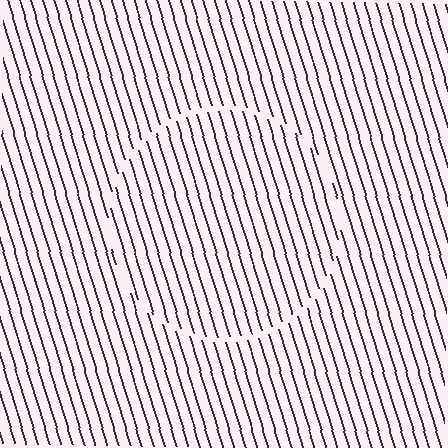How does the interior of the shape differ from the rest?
The interior of the shape contains the same grating, shifted by half a period — the contour is defined by the phase discontinuity where line-ends from the inner and outer gratings abut.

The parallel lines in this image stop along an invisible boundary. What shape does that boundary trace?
An illusory circle. The interior of the shape contains the same grating, shifted by half a period — the contour is defined by the phase discontinuity where line-ends from the inner and outer gratings abut.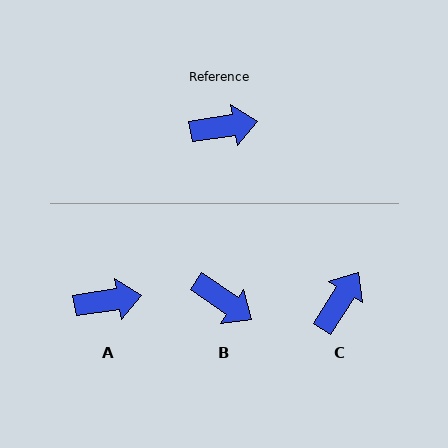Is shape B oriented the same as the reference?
No, it is off by about 44 degrees.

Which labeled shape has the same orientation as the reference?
A.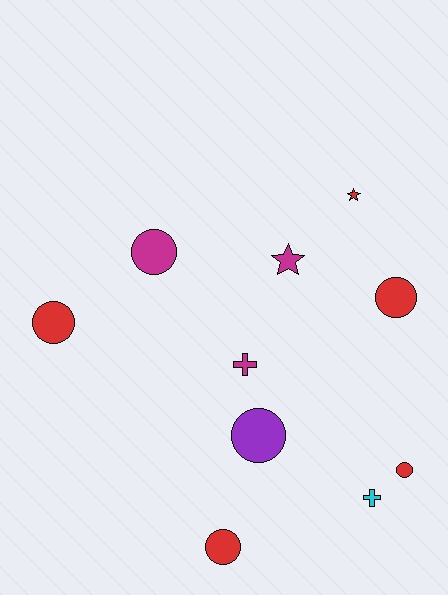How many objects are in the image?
There are 10 objects.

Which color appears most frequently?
Red, with 5 objects.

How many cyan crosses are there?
There is 1 cyan cross.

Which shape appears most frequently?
Circle, with 6 objects.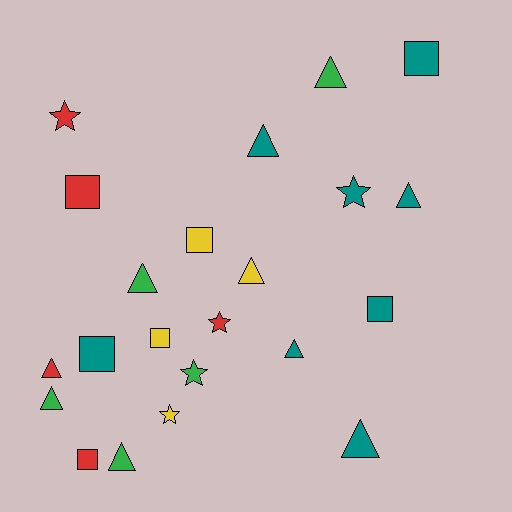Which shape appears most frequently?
Triangle, with 10 objects.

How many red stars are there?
There are 2 red stars.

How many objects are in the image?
There are 22 objects.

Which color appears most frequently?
Teal, with 8 objects.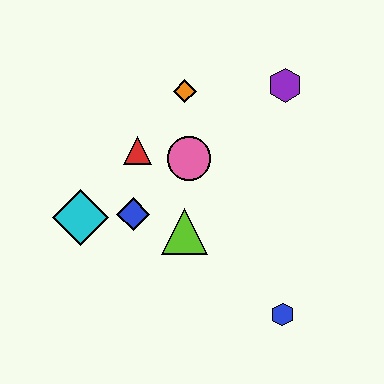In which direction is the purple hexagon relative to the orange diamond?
The purple hexagon is to the right of the orange diamond.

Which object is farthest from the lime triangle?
The purple hexagon is farthest from the lime triangle.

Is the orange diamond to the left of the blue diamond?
No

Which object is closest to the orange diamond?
The pink circle is closest to the orange diamond.